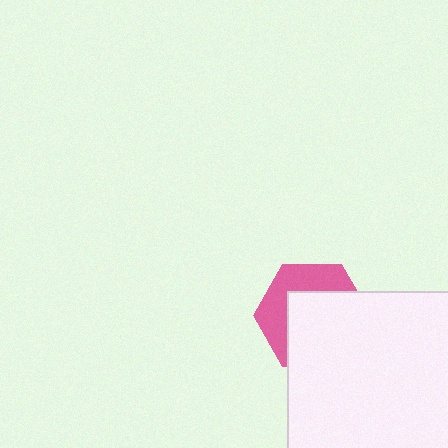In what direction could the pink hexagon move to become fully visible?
The pink hexagon could move toward the upper-left. That would shift it out from behind the white square entirely.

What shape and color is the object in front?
The object in front is a white square.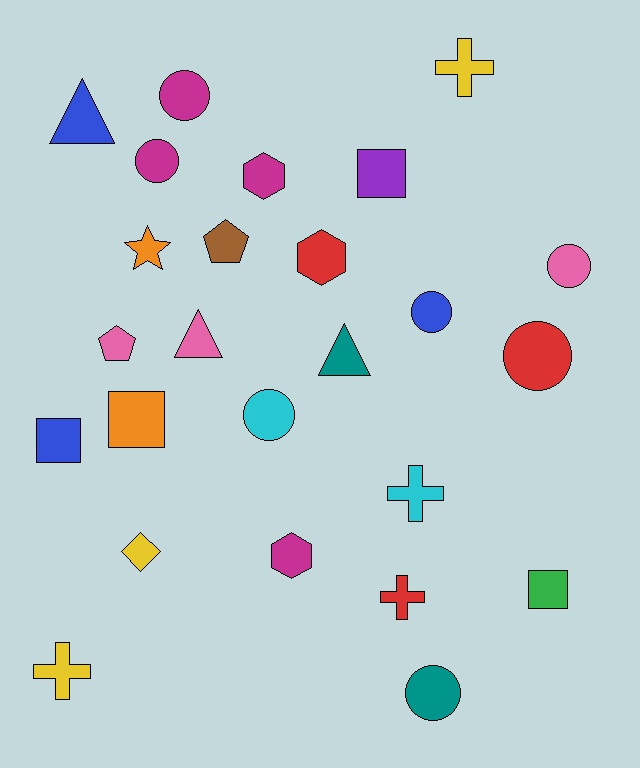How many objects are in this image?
There are 25 objects.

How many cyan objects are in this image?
There are 2 cyan objects.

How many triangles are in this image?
There are 3 triangles.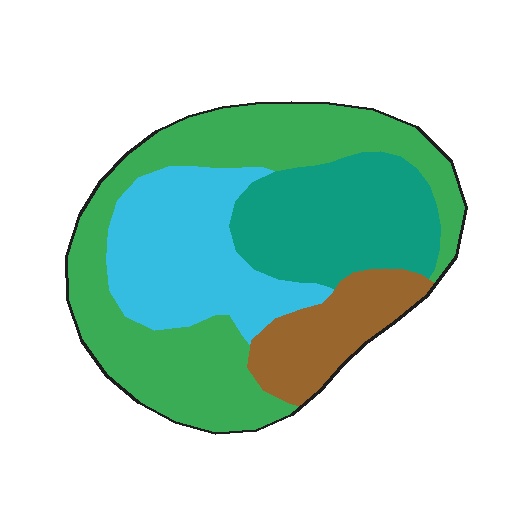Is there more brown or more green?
Green.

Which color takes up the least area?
Brown, at roughly 15%.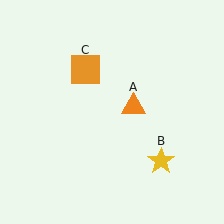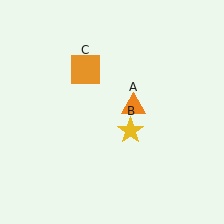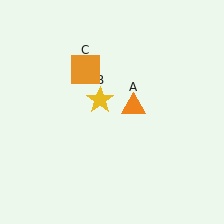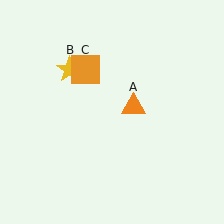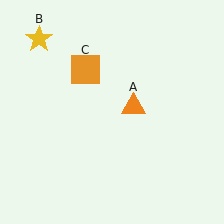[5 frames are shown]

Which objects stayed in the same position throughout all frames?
Orange triangle (object A) and orange square (object C) remained stationary.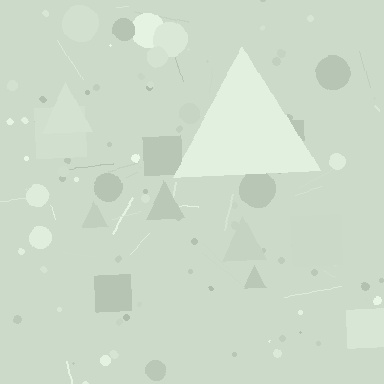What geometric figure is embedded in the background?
A triangle is embedded in the background.